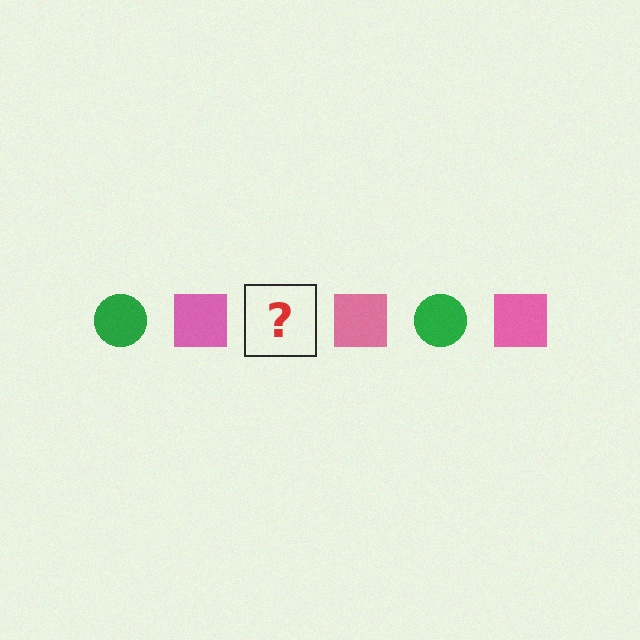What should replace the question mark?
The question mark should be replaced with a green circle.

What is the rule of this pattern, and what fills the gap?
The rule is that the pattern alternates between green circle and pink square. The gap should be filled with a green circle.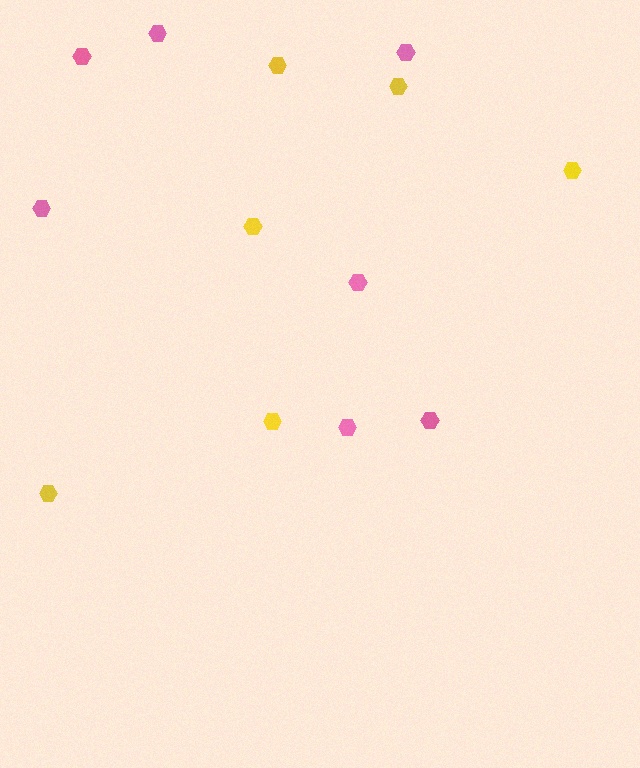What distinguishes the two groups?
There are 2 groups: one group of pink hexagons (7) and one group of yellow hexagons (6).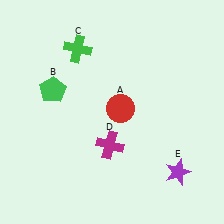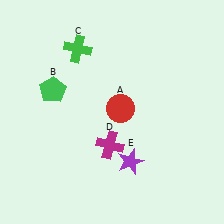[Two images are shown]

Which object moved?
The purple star (E) moved left.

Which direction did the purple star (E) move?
The purple star (E) moved left.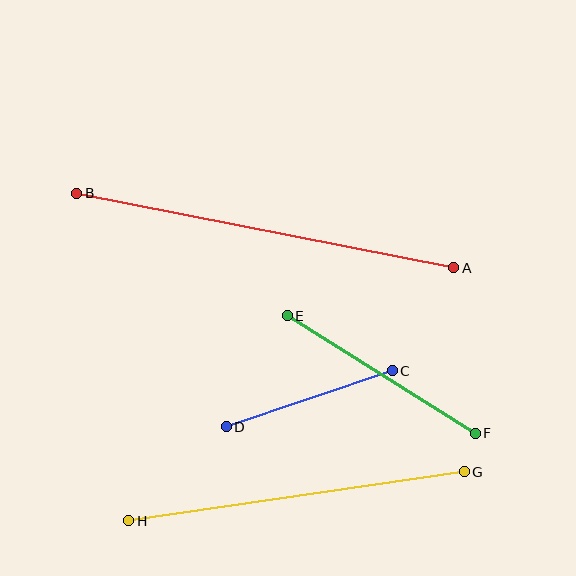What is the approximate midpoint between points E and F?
The midpoint is at approximately (381, 375) pixels.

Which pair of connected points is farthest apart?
Points A and B are farthest apart.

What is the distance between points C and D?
The distance is approximately 175 pixels.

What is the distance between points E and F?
The distance is approximately 221 pixels.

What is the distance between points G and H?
The distance is approximately 339 pixels.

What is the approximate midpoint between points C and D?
The midpoint is at approximately (309, 399) pixels.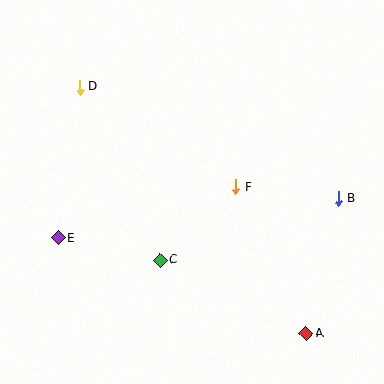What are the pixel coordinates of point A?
Point A is at (306, 333).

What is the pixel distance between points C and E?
The distance between C and E is 104 pixels.